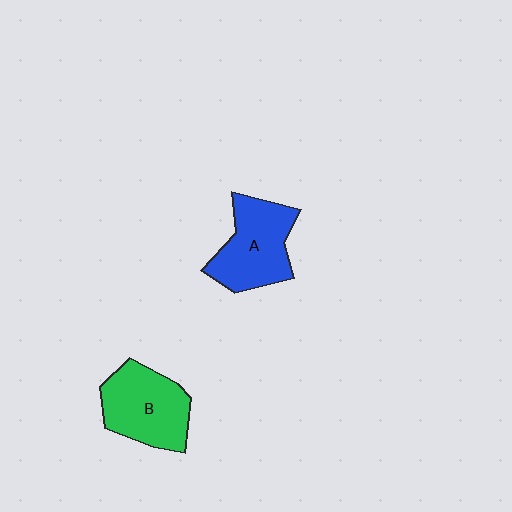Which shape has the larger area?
Shape A (blue).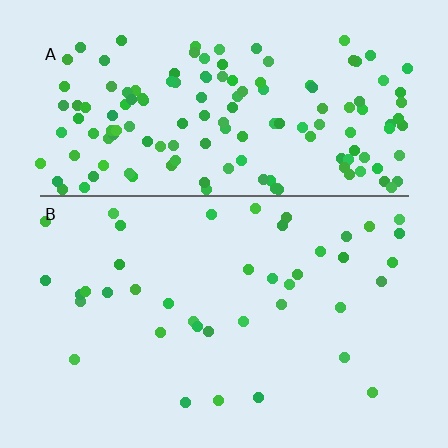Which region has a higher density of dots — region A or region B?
A (the top).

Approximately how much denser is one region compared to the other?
Approximately 3.8× — region A over region B.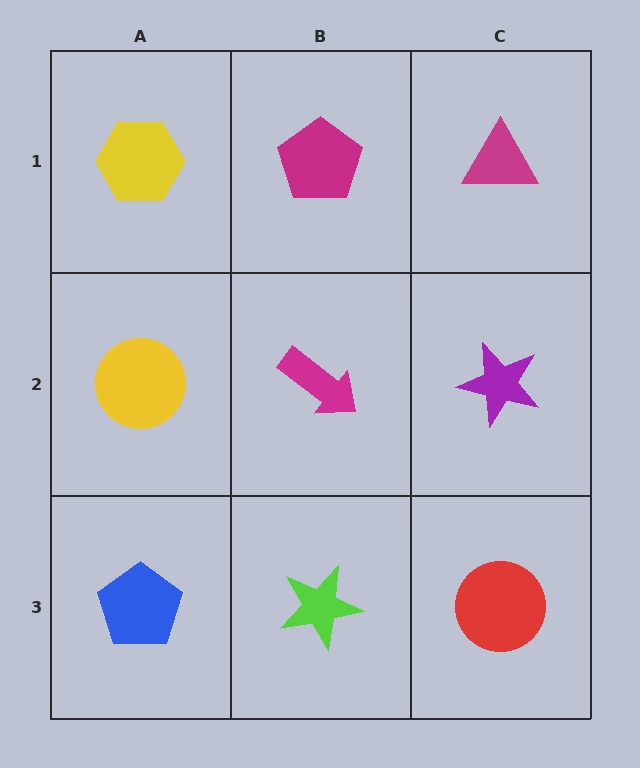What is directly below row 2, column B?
A lime star.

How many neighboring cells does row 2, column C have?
3.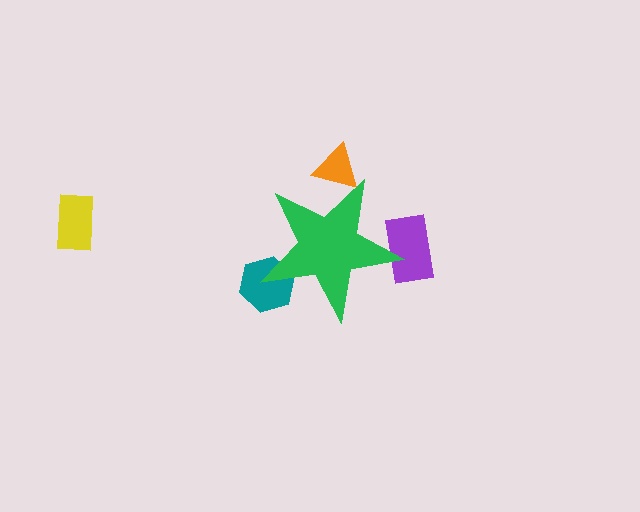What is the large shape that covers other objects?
A green star.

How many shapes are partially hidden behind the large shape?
3 shapes are partially hidden.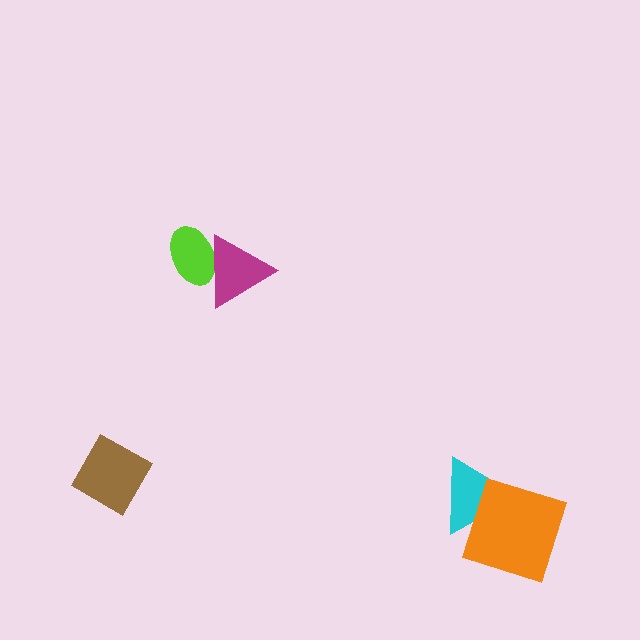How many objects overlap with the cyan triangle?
1 object overlaps with the cyan triangle.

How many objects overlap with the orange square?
1 object overlaps with the orange square.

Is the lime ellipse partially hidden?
Yes, it is partially covered by another shape.